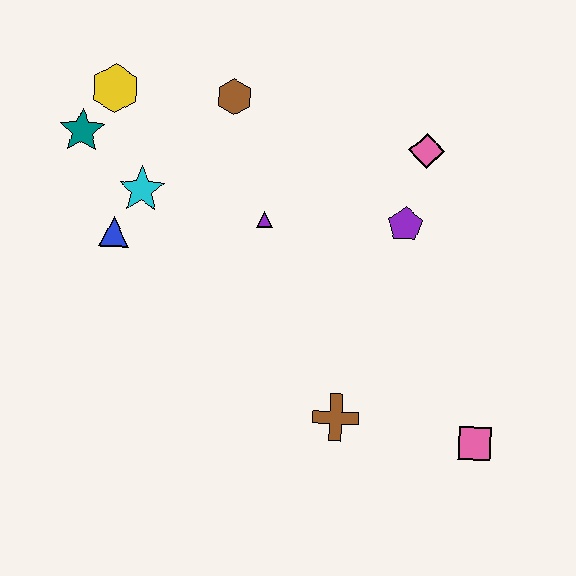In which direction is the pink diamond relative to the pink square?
The pink diamond is above the pink square.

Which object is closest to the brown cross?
The pink square is closest to the brown cross.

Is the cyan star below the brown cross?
No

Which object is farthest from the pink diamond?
The teal star is farthest from the pink diamond.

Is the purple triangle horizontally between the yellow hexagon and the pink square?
Yes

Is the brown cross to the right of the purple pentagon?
No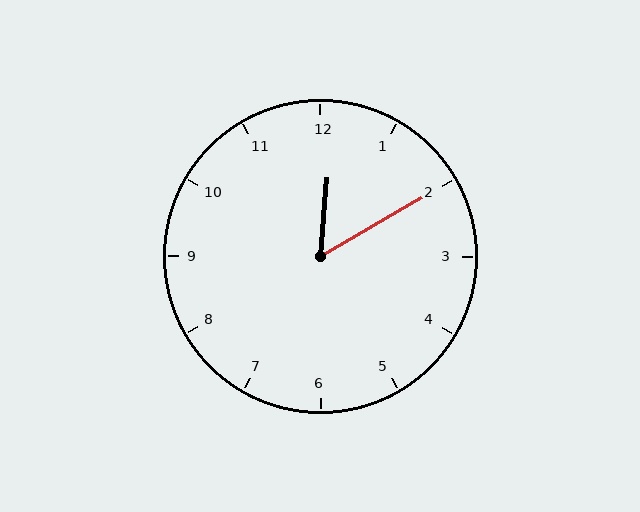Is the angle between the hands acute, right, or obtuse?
It is acute.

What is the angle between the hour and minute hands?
Approximately 55 degrees.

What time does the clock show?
12:10.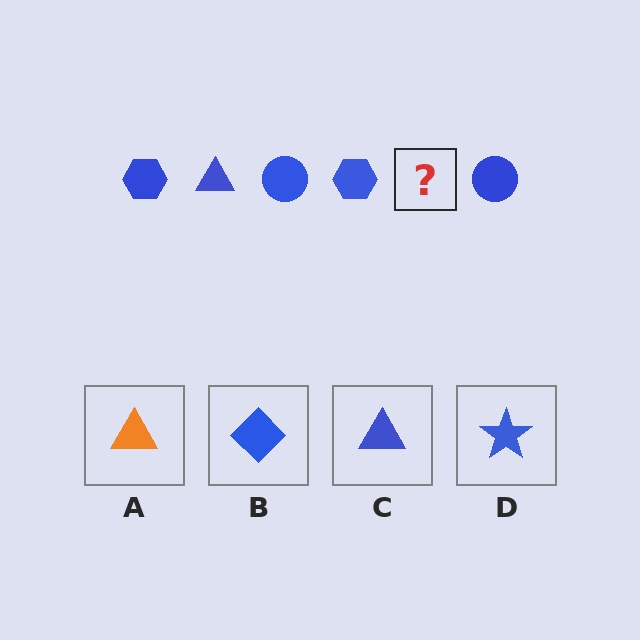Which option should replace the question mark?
Option C.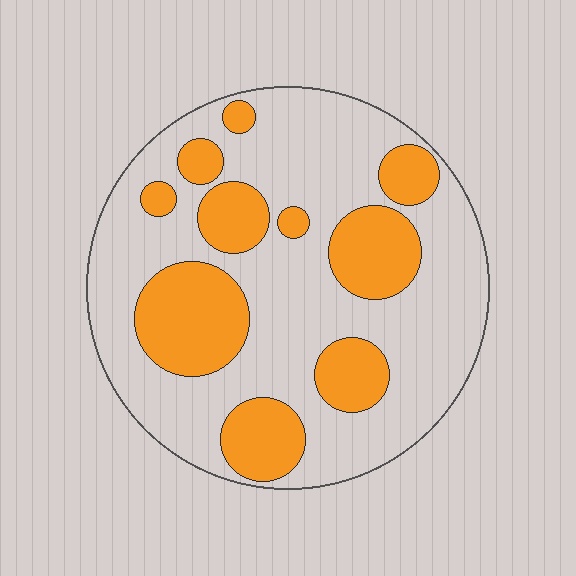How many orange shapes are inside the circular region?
10.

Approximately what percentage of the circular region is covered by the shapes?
Approximately 30%.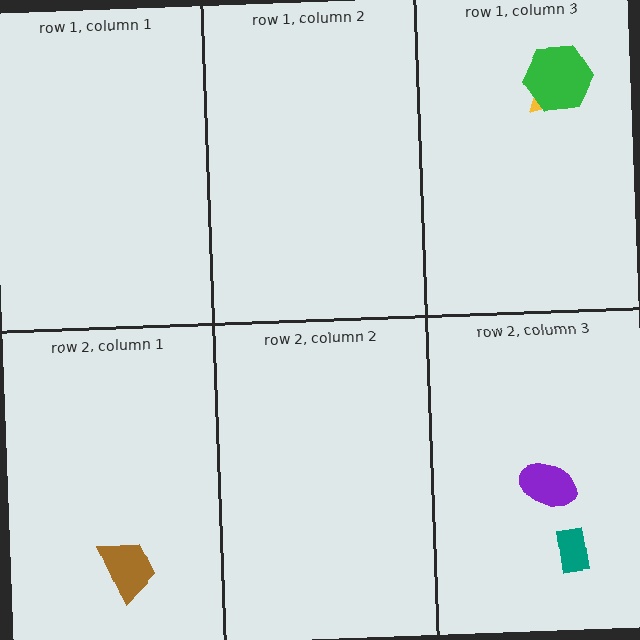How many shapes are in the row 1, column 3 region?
2.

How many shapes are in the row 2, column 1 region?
1.